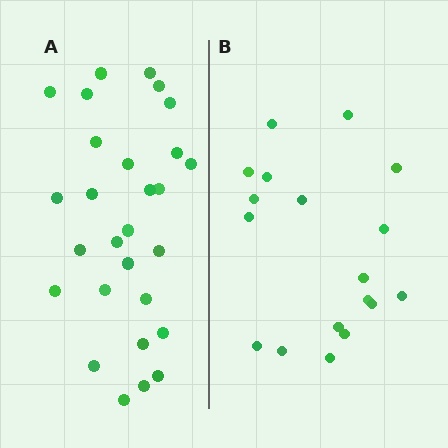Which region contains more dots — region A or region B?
Region A (the left region) has more dots.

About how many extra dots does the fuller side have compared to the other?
Region A has roughly 10 or so more dots than region B.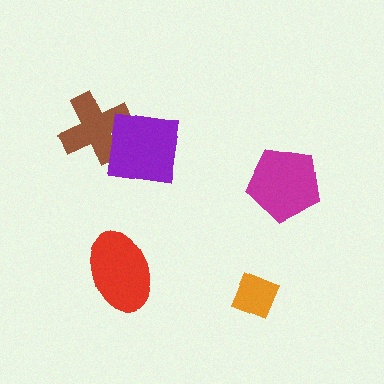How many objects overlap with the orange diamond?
0 objects overlap with the orange diamond.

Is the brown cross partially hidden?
Yes, it is partially covered by another shape.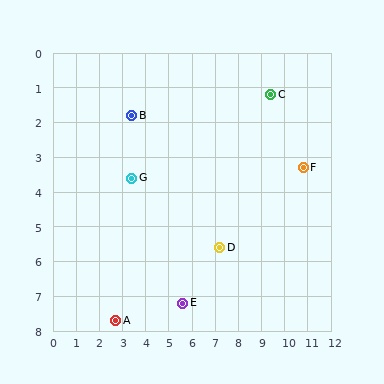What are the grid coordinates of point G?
Point G is at approximately (3.4, 3.6).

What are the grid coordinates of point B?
Point B is at approximately (3.4, 1.8).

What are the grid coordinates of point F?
Point F is at approximately (10.8, 3.3).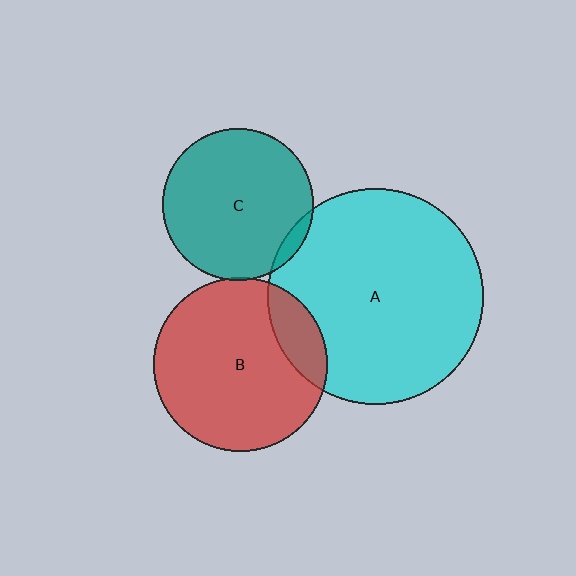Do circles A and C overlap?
Yes.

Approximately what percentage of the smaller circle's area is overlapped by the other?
Approximately 5%.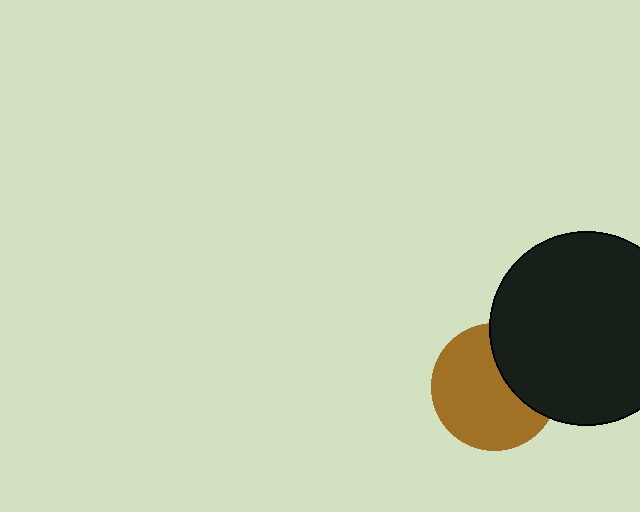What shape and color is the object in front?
The object in front is a black circle.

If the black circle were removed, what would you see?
You would see the complete brown circle.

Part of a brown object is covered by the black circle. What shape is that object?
It is a circle.